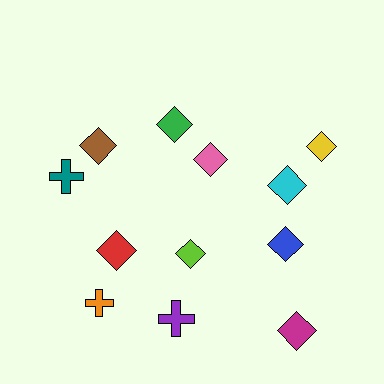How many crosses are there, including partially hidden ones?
There are 3 crosses.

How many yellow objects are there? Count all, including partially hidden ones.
There is 1 yellow object.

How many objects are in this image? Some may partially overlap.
There are 12 objects.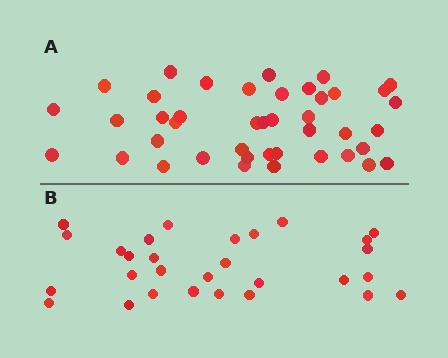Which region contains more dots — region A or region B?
Region A (the top region) has more dots.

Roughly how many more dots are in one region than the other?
Region A has approximately 15 more dots than region B.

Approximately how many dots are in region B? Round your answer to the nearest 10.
About 30 dots. (The exact count is 29, which rounds to 30.)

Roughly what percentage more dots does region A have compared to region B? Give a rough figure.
About 45% more.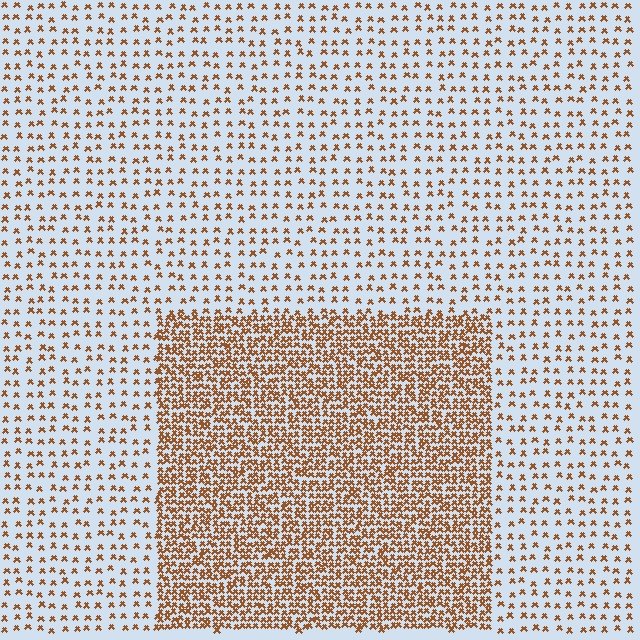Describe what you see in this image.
The image contains small brown elements arranged at two different densities. A rectangle-shaped region is visible where the elements are more densely packed than the surrounding area.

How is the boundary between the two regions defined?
The boundary is defined by a change in element density (approximately 3.0x ratio). All elements are the same color, size, and shape.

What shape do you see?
I see a rectangle.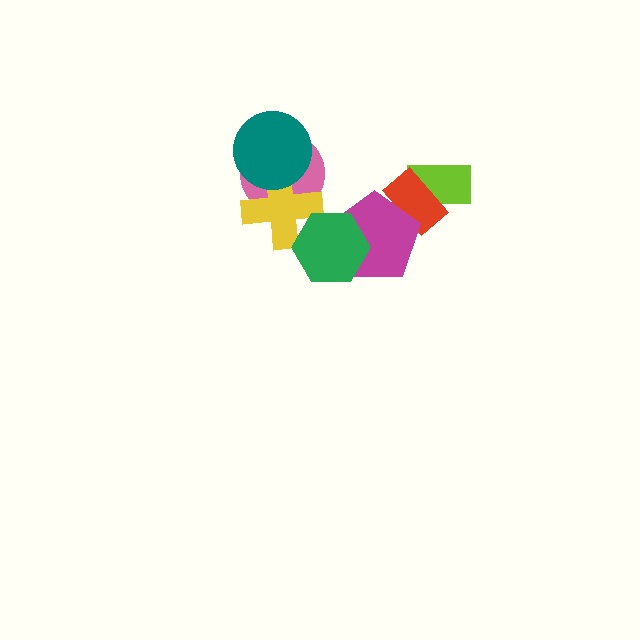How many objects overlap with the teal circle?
2 objects overlap with the teal circle.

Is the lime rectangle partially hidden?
Yes, it is partially covered by another shape.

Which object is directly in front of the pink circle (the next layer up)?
The yellow cross is directly in front of the pink circle.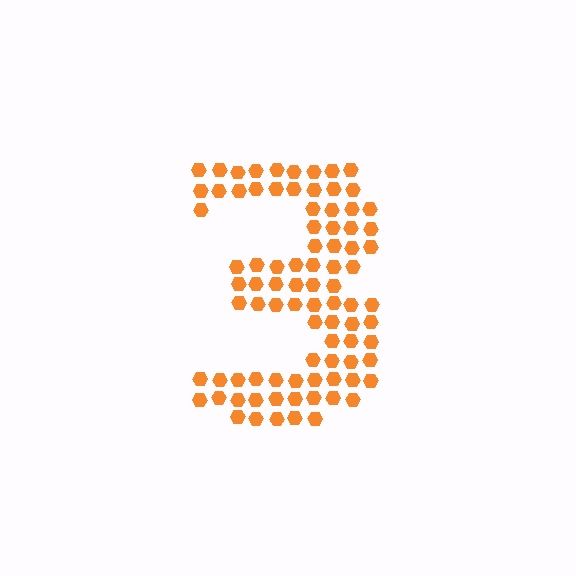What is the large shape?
The large shape is the digit 3.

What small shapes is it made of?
It is made of small hexagons.